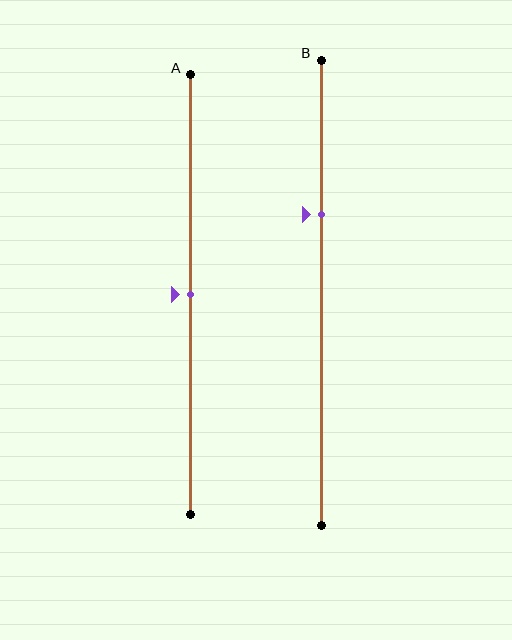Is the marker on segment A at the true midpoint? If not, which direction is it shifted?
Yes, the marker on segment A is at the true midpoint.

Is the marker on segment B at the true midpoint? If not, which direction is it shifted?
No, the marker on segment B is shifted upward by about 17% of the segment length.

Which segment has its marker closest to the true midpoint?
Segment A has its marker closest to the true midpoint.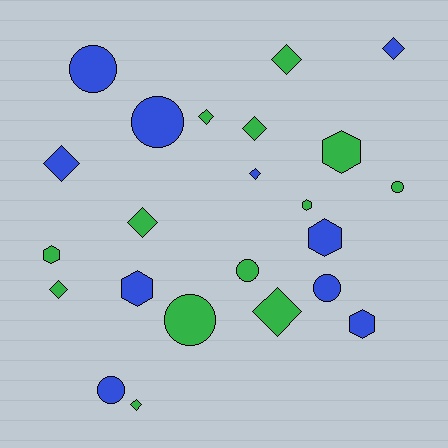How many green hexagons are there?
There are 3 green hexagons.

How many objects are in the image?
There are 23 objects.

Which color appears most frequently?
Green, with 13 objects.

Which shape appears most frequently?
Diamond, with 10 objects.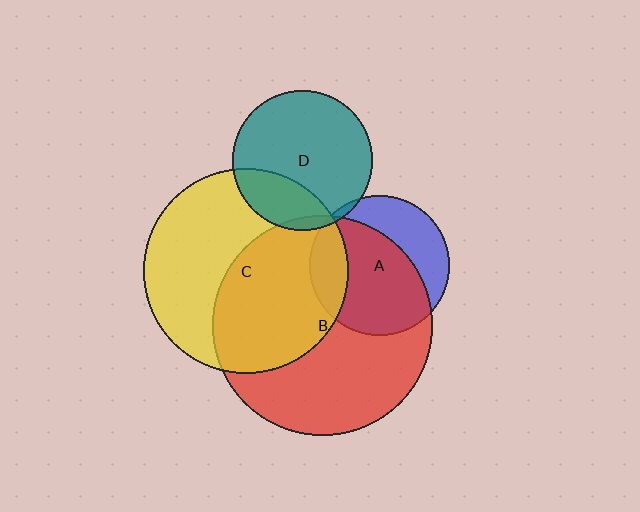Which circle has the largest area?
Circle B (red).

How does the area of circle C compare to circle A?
Approximately 2.2 times.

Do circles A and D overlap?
Yes.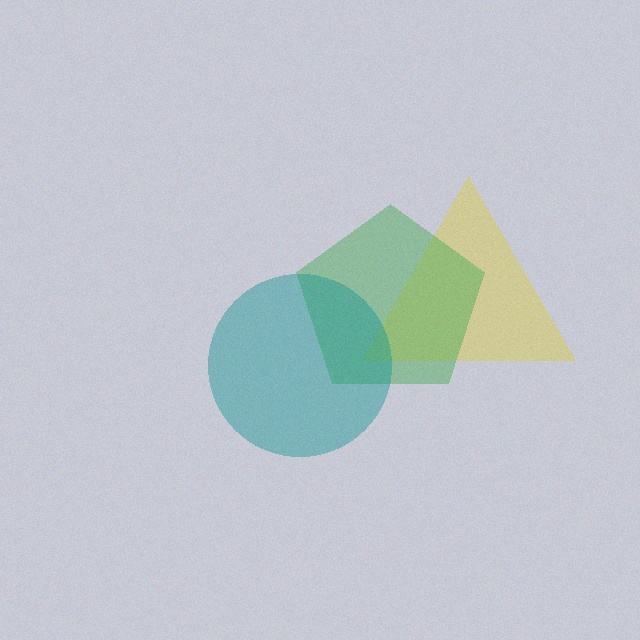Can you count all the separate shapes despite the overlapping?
Yes, there are 3 separate shapes.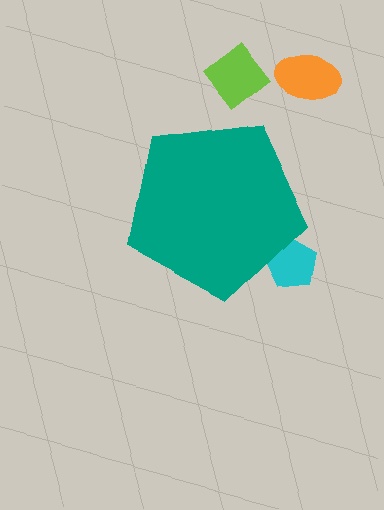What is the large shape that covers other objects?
A teal pentagon.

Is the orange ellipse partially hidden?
No, the orange ellipse is fully visible.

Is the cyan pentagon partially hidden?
Yes, the cyan pentagon is partially hidden behind the teal pentagon.